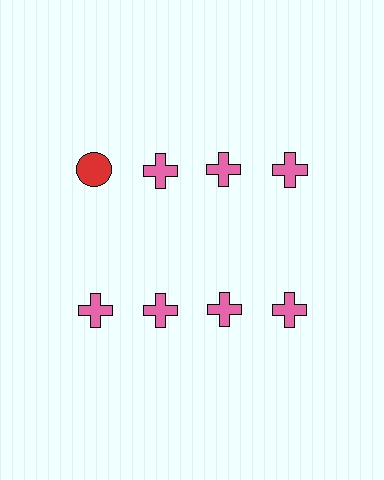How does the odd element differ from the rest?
It differs in both color (red instead of pink) and shape (circle instead of cross).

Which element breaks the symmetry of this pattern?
The red circle in the top row, leftmost column breaks the symmetry. All other shapes are pink crosses.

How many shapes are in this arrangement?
There are 8 shapes arranged in a grid pattern.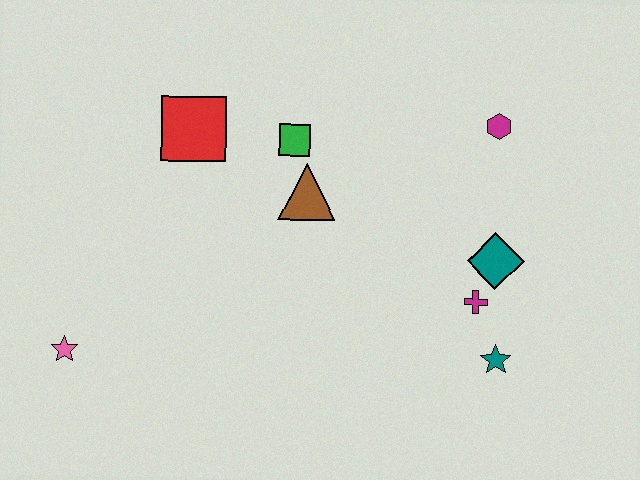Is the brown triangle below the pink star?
No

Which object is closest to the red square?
The green square is closest to the red square.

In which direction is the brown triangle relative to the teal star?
The brown triangle is to the left of the teal star.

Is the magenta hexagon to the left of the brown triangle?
No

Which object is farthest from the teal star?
The pink star is farthest from the teal star.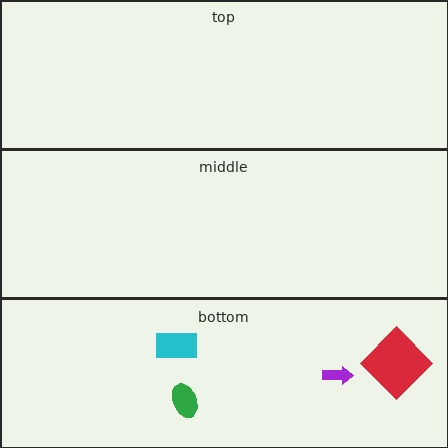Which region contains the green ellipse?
The bottom region.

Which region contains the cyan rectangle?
The bottom region.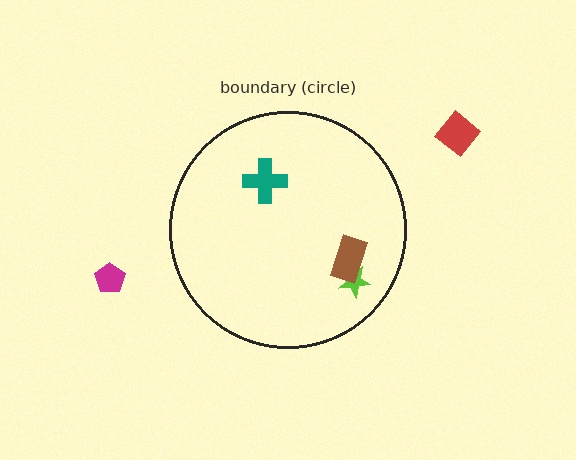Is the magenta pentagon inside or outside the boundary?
Outside.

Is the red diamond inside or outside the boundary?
Outside.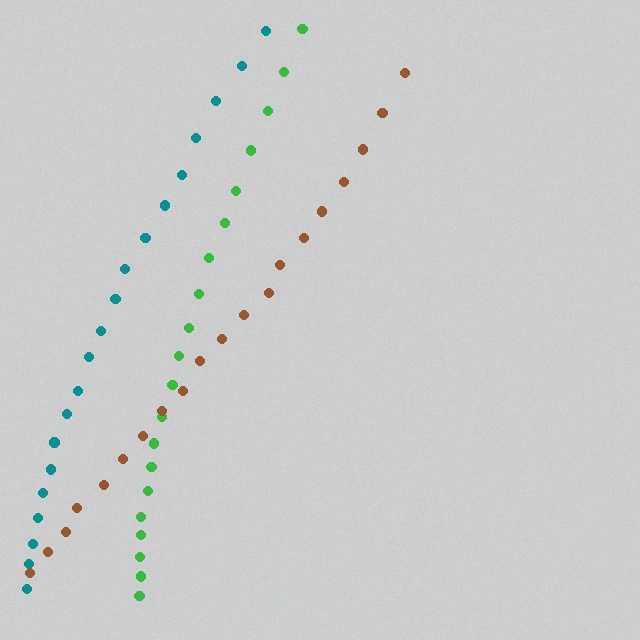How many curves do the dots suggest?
There are 3 distinct paths.